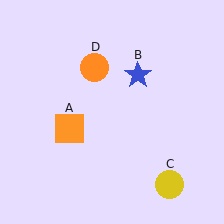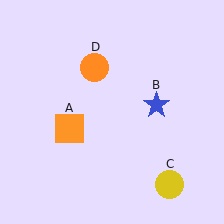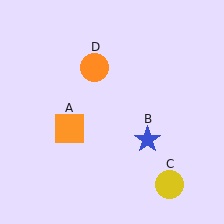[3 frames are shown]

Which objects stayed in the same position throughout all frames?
Orange square (object A) and yellow circle (object C) and orange circle (object D) remained stationary.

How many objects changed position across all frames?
1 object changed position: blue star (object B).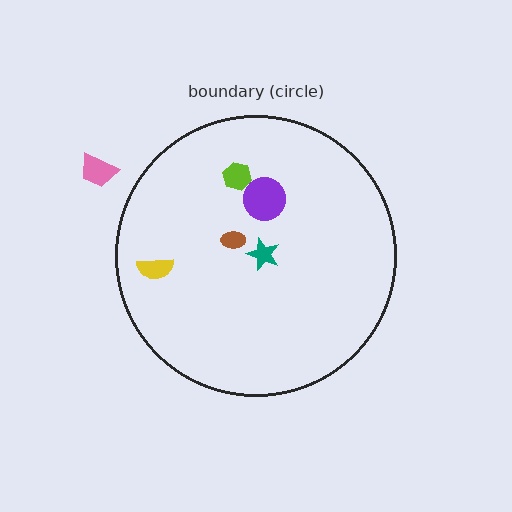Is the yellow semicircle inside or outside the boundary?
Inside.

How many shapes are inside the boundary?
5 inside, 1 outside.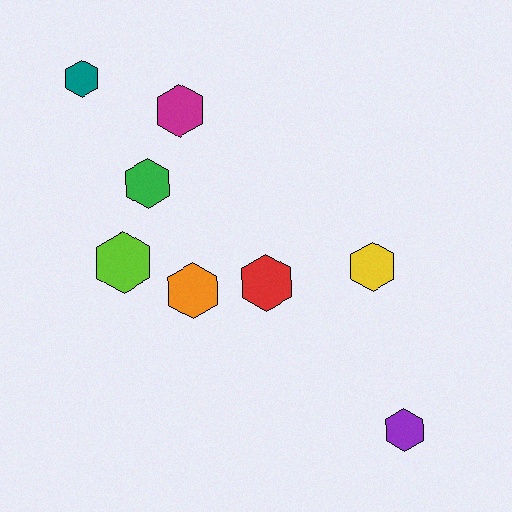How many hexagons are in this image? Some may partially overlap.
There are 8 hexagons.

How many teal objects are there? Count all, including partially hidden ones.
There is 1 teal object.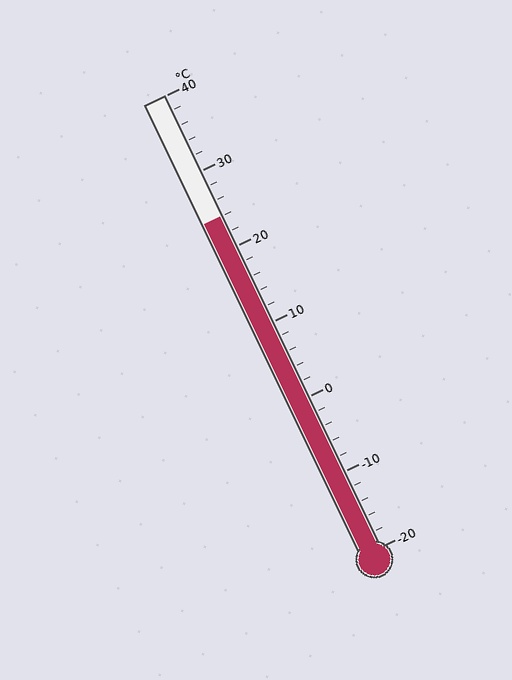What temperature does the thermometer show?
The thermometer shows approximately 24°C.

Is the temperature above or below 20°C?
The temperature is above 20°C.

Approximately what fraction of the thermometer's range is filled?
The thermometer is filled to approximately 75% of its range.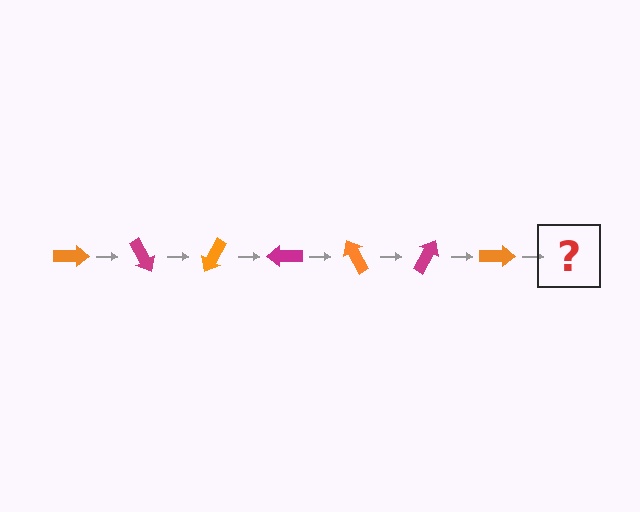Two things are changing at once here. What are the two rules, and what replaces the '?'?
The two rules are that it rotates 60 degrees each step and the color cycles through orange and magenta. The '?' should be a magenta arrow, rotated 420 degrees from the start.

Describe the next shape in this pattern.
It should be a magenta arrow, rotated 420 degrees from the start.